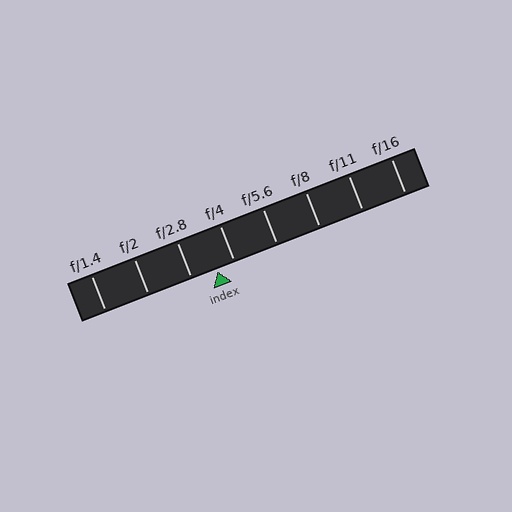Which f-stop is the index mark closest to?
The index mark is closest to f/4.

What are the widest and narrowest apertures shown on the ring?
The widest aperture shown is f/1.4 and the narrowest is f/16.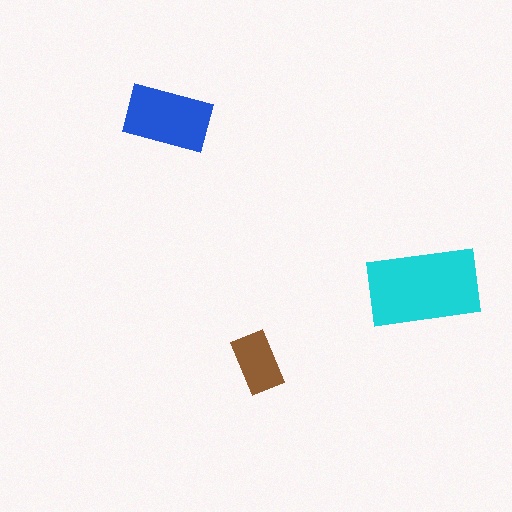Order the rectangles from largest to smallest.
the cyan one, the blue one, the brown one.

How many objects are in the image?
There are 3 objects in the image.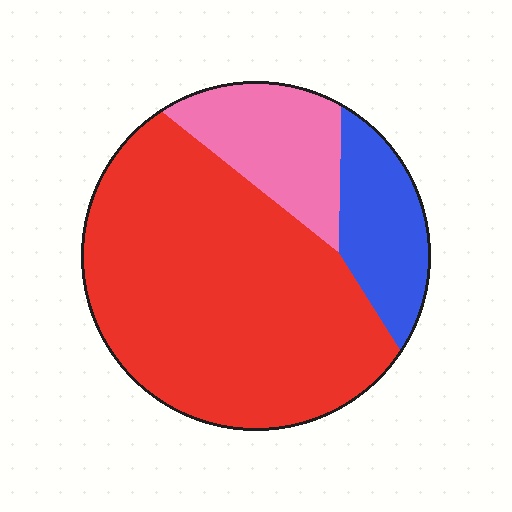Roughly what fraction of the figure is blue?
Blue takes up about one sixth (1/6) of the figure.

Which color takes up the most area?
Red, at roughly 65%.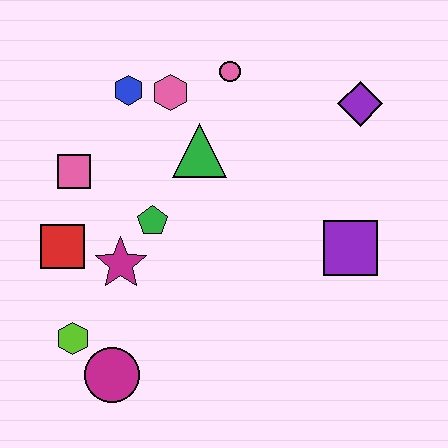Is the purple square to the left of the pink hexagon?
No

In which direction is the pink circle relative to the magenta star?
The pink circle is above the magenta star.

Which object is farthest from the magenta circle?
The purple diamond is farthest from the magenta circle.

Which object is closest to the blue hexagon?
The pink hexagon is closest to the blue hexagon.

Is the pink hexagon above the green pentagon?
Yes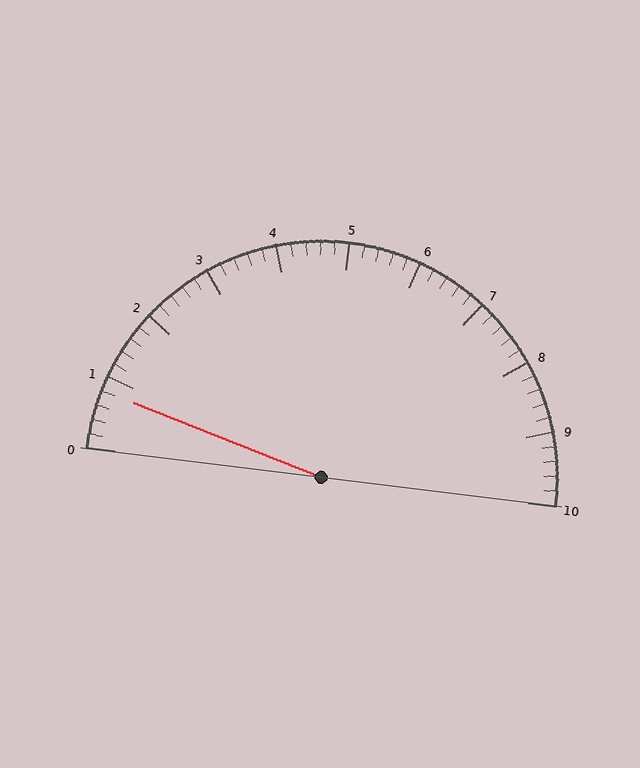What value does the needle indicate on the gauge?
The needle indicates approximately 0.8.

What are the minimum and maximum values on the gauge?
The gauge ranges from 0 to 10.